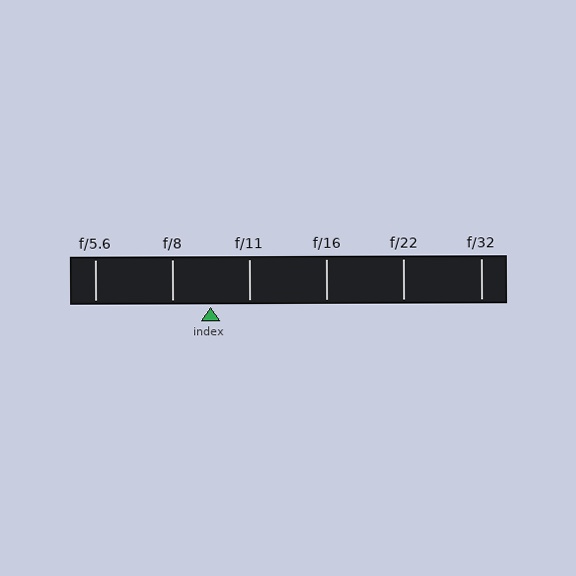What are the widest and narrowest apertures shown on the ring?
The widest aperture shown is f/5.6 and the narrowest is f/32.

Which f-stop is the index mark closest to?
The index mark is closest to f/8.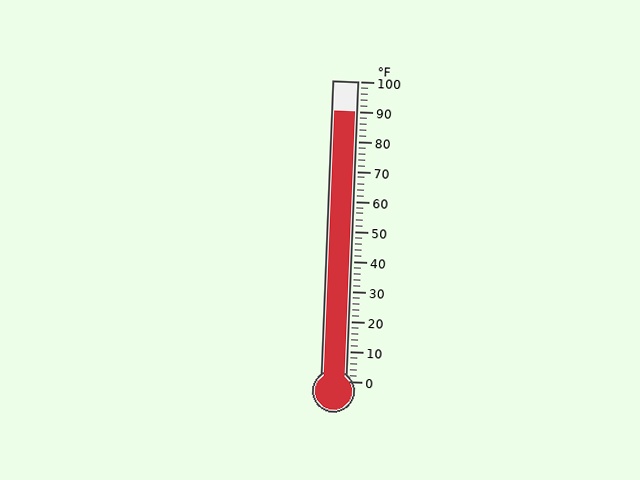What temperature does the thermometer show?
The thermometer shows approximately 90°F.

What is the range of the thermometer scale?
The thermometer scale ranges from 0°F to 100°F.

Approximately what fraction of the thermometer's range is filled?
The thermometer is filled to approximately 90% of its range.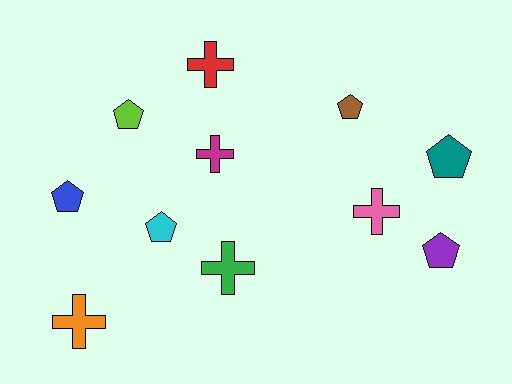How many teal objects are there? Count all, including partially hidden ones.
There is 1 teal object.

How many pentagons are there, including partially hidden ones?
There are 6 pentagons.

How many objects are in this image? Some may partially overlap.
There are 11 objects.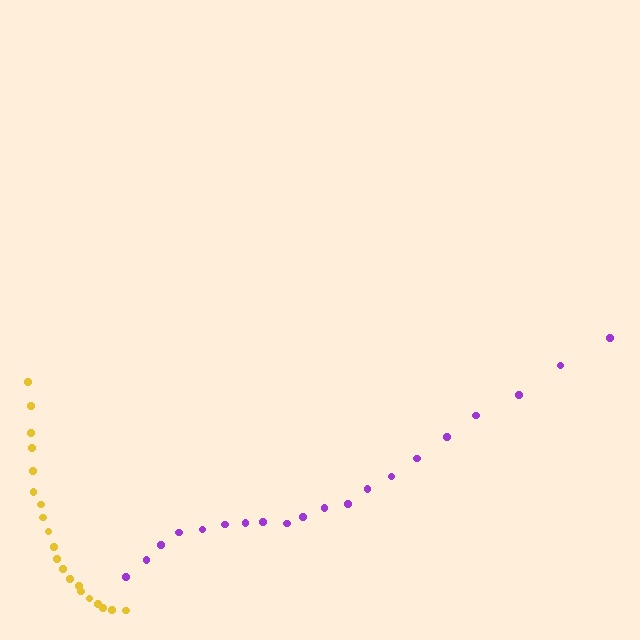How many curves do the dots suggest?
There are 2 distinct paths.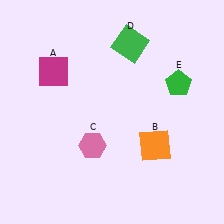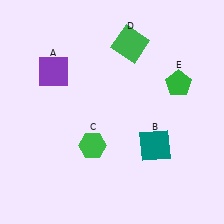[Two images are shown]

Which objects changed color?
A changed from magenta to purple. B changed from orange to teal. C changed from pink to green.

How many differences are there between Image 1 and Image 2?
There are 3 differences between the two images.